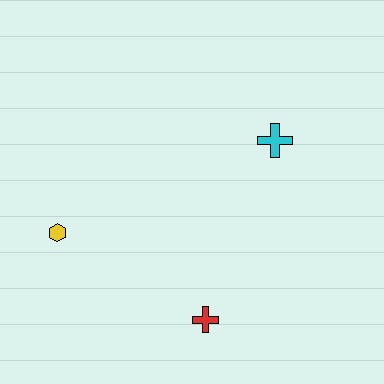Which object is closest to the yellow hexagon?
The red cross is closest to the yellow hexagon.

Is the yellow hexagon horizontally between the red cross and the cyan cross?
No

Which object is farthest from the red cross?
The cyan cross is farthest from the red cross.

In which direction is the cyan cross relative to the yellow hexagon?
The cyan cross is to the right of the yellow hexagon.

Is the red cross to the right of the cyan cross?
No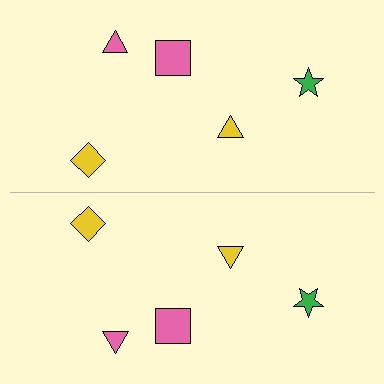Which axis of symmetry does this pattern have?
The pattern has a horizontal axis of symmetry running through the center of the image.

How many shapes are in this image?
There are 10 shapes in this image.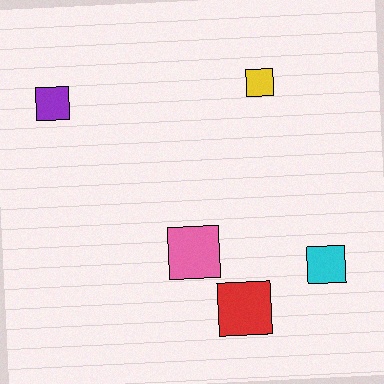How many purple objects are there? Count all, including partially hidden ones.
There is 1 purple object.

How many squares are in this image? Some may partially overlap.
There are 5 squares.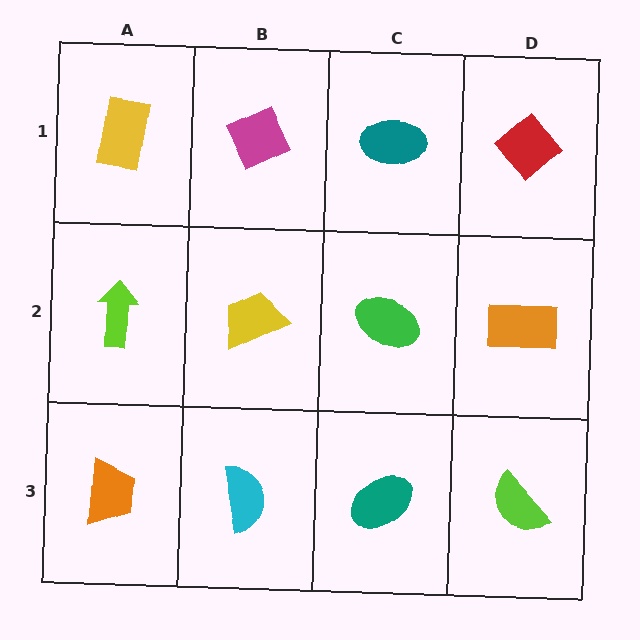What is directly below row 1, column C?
A green ellipse.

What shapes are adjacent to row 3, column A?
A lime arrow (row 2, column A), a cyan semicircle (row 3, column B).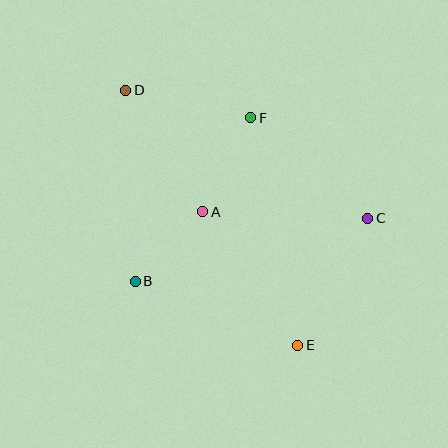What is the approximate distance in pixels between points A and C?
The distance between A and C is approximately 165 pixels.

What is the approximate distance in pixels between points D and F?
The distance between D and F is approximately 128 pixels.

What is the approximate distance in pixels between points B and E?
The distance between B and E is approximately 174 pixels.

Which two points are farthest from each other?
Points D and E are farthest from each other.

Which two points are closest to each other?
Points A and B are closest to each other.